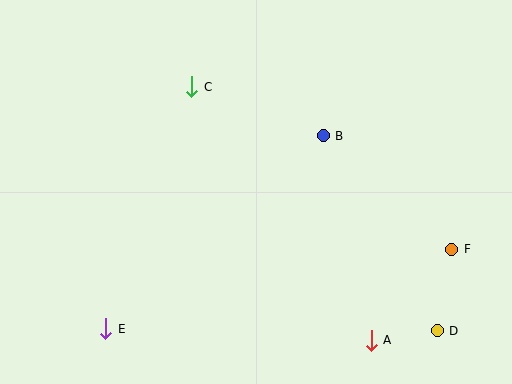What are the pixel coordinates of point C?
Point C is at (192, 87).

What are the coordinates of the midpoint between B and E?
The midpoint between B and E is at (215, 232).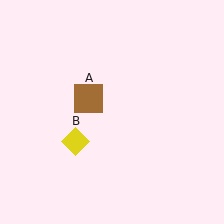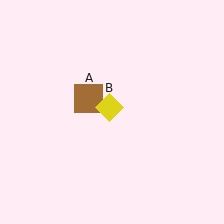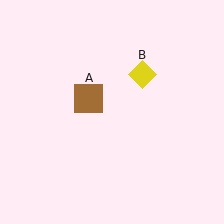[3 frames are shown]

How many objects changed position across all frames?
1 object changed position: yellow diamond (object B).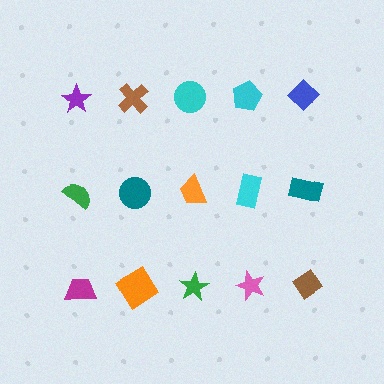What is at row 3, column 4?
A pink star.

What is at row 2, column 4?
A cyan rectangle.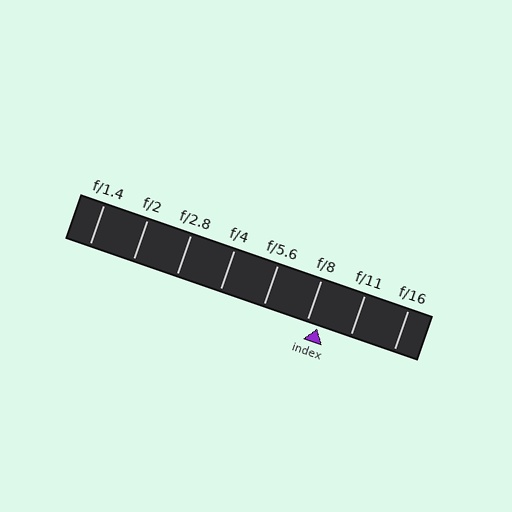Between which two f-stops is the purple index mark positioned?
The index mark is between f/8 and f/11.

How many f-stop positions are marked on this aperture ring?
There are 8 f-stop positions marked.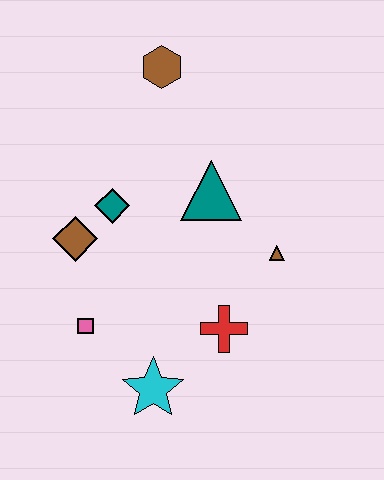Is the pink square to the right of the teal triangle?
No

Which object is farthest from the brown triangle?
The brown hexagon is farthest from the brown triangle.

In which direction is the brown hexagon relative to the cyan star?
The brown hexagon is above the cyan star.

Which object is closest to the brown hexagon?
The teal triangle is closest to the brown hexagon.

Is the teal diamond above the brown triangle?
Yes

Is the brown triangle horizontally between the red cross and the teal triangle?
No